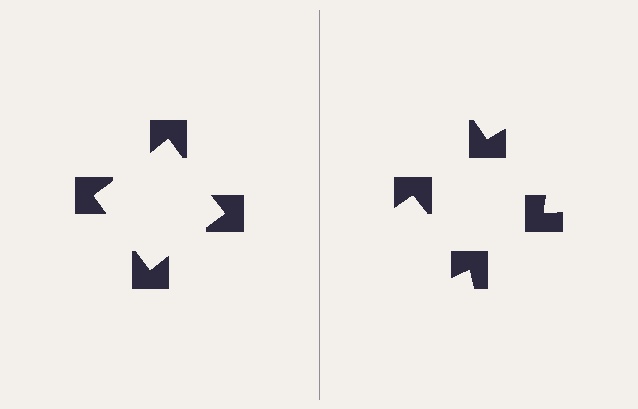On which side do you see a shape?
An illusory square appears on the left side. On the right side the wedge cuts are rotated, so no coherent shape forms.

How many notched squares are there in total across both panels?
8 — 4 on each side.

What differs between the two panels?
The notched squares are positioned identically on both sides; only the wedge orientations differ. On the left they align to a square; on the right they are misaligned.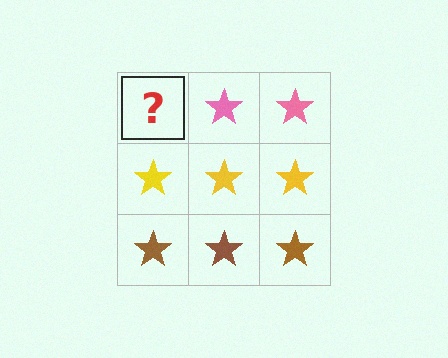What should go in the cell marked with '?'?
The missing cell should contain a pink star.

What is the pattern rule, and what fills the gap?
The rule is that each row has a consistent color. The gap should be filled with a pink star.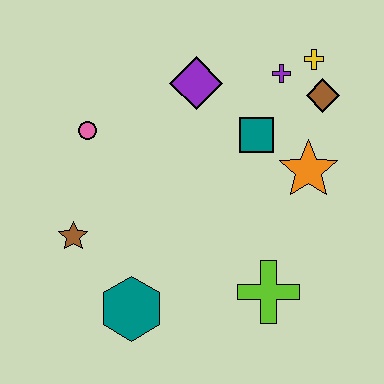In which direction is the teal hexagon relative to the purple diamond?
The teal hexagon is below the purple diamond.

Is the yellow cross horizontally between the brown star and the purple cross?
No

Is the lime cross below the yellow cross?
Yes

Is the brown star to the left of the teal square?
Yes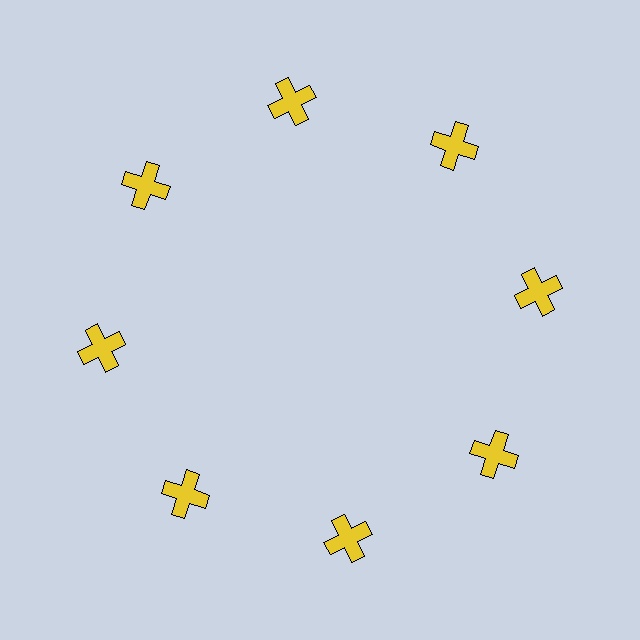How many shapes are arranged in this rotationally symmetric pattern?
There are 8 shapes, arranged in 8 groups of 1.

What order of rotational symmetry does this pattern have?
This pattern has 8-fold rotational symmetry.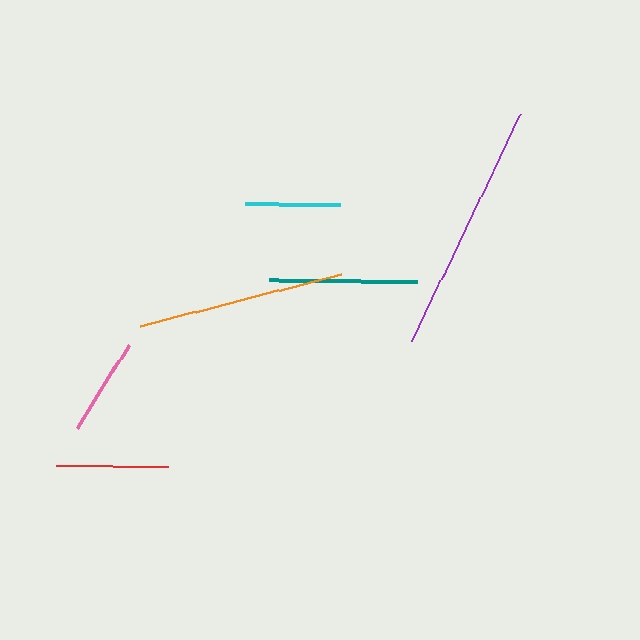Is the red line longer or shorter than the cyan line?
The red line is longer than the cyan line.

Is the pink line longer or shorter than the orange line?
The orange line is longer than the pink line.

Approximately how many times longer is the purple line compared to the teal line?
The purple line is approximately 1.7 times the length of the teal line.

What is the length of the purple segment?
The purple segment is approximately 251 pixels long.